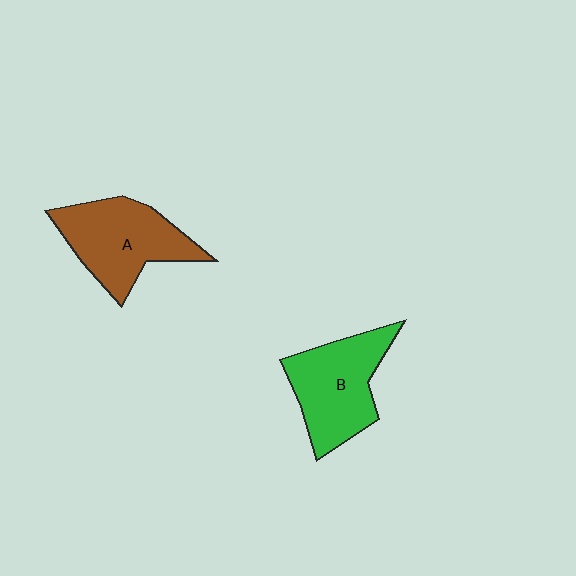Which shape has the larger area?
Shape A (brown).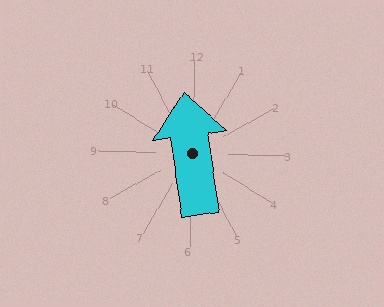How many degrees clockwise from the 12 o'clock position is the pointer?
Approximately 351 degrees.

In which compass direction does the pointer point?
North.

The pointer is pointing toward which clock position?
Roughly 12 o'clock.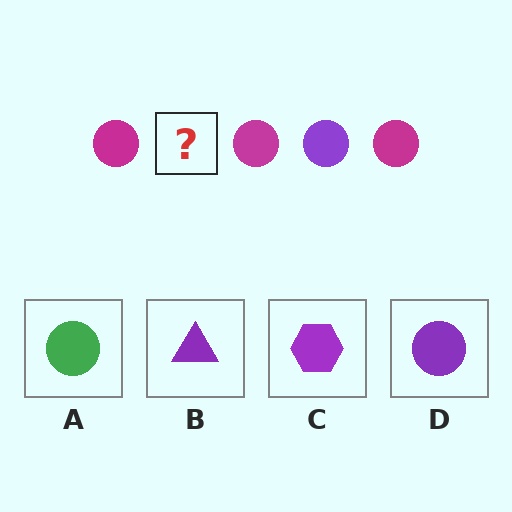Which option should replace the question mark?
Option D.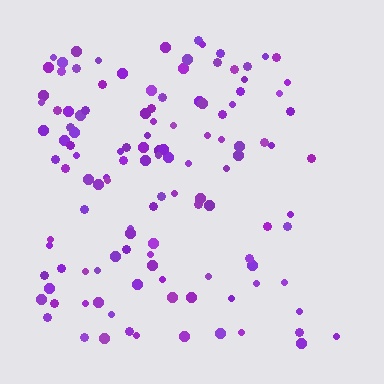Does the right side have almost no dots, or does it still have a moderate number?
Still a moderate number, just noticeably fewer than the left.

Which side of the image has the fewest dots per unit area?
The right.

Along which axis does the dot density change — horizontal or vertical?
Horizontal.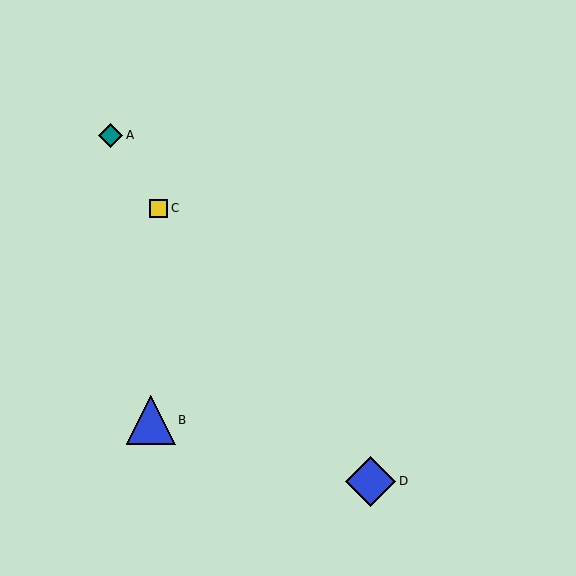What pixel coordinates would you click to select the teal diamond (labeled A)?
Click at (111, 135) to select the teal diamond A.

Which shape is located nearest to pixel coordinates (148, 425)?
The blue triangle (labeled B) at (151, 420) is nearest to that location.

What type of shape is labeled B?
Shape B is a blue triangle.